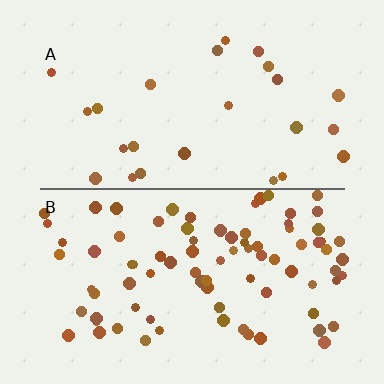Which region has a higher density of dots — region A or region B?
B (the bottom).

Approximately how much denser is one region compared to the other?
Approximately 3.3× — region B over region A.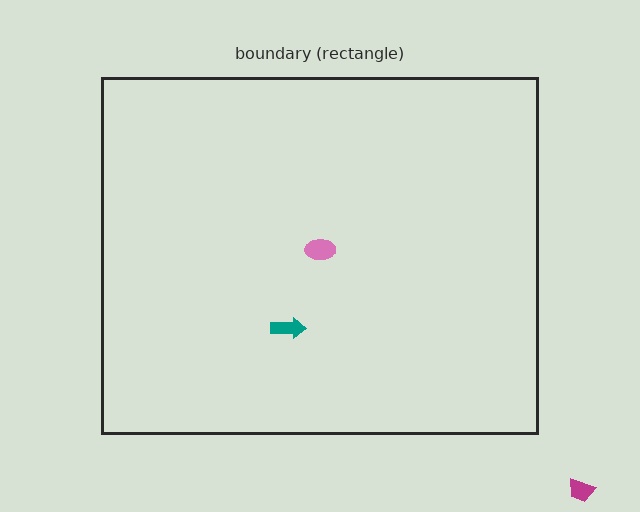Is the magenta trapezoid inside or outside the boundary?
Outside.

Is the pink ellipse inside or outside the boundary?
Inside.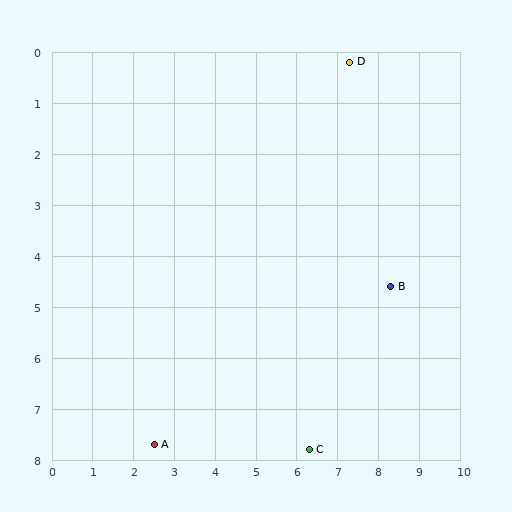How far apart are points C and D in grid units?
Points C and D are about 7.7 grid units apart.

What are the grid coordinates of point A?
Point A is at approximately (2.5, 7.7).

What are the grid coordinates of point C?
Point C is at approximately (6.3, 7.8).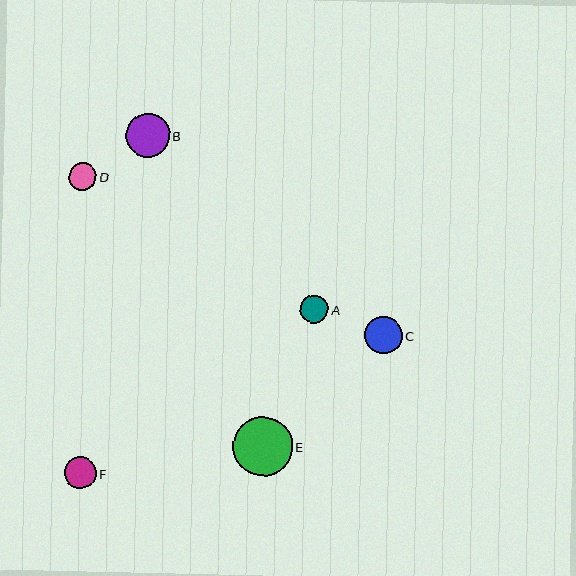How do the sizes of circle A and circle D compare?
Circle A and circle D are approximately the same size.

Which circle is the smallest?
Circle D is the smallest with a size of approximately 27 pixels.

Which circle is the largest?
Circle E is the largest with a size of approximately 59 pixels.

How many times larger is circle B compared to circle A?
Circle B is approximately 1.5 times the size of circle A.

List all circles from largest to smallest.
From largest to smallest: E, B, C, F, A, D.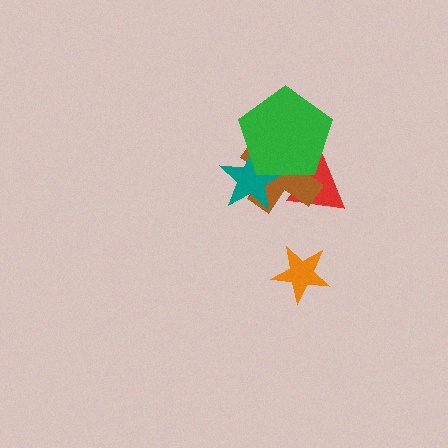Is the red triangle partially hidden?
Yes, it is partially covered by another shape.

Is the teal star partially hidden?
Yes, it is partially covered by another shape.